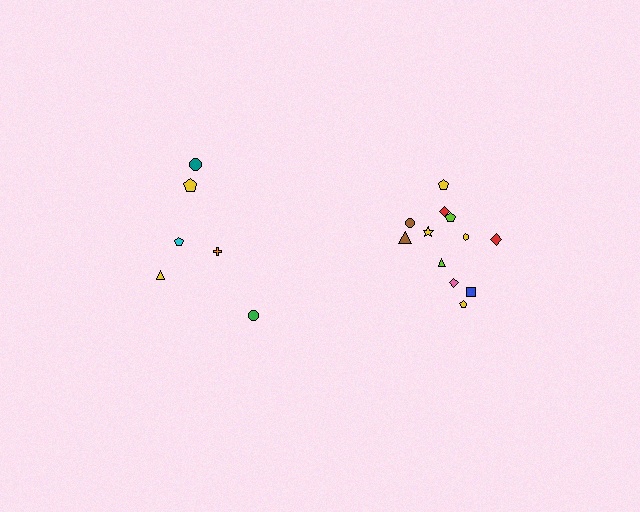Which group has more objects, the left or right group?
The right group.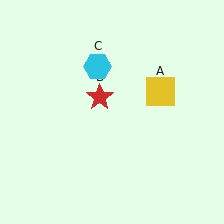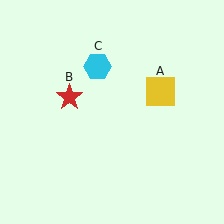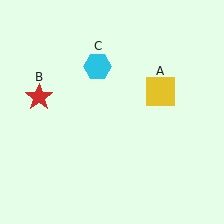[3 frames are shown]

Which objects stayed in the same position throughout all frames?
Yellow square (object A) and cyan hexagon (object C) remained stationary.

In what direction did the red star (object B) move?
The red star (object B) moved left.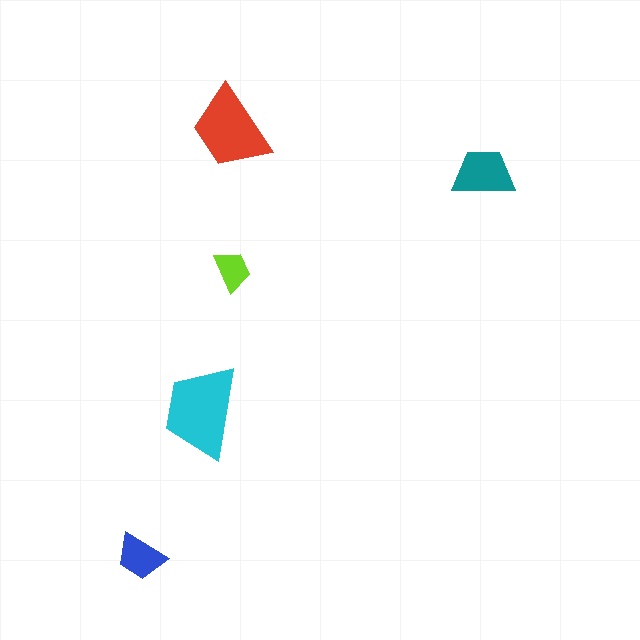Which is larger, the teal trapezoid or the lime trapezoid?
The teal one.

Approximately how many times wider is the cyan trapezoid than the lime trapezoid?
About 2 times wider.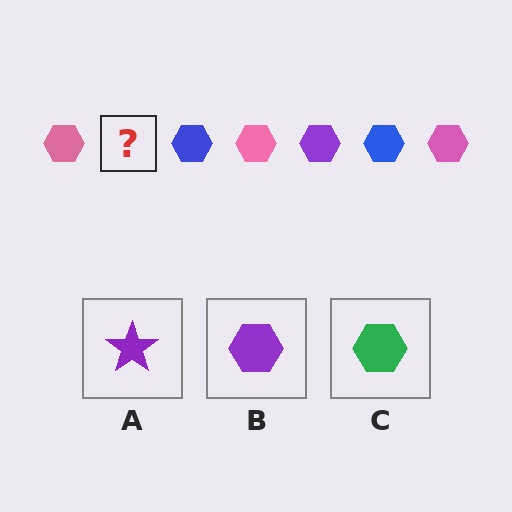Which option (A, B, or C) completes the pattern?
B.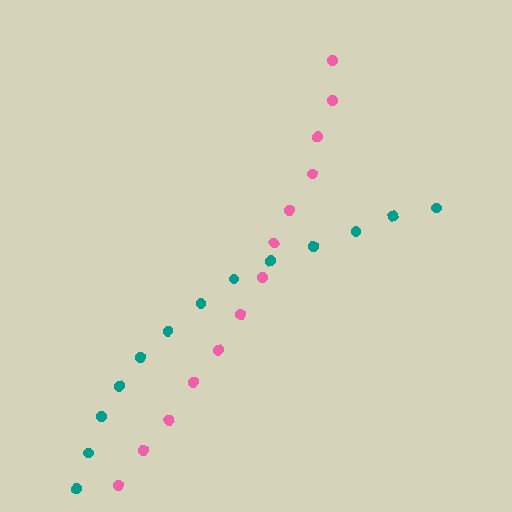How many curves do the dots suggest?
There are 2 distinct paths.